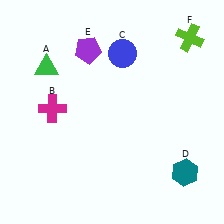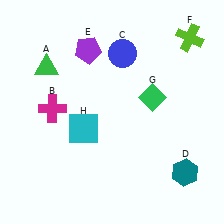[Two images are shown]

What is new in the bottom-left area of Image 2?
A cyan square (H) was added in the bottom-left area of Image 2.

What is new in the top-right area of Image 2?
A green diamond (G) was added in the top-right area of Image 2.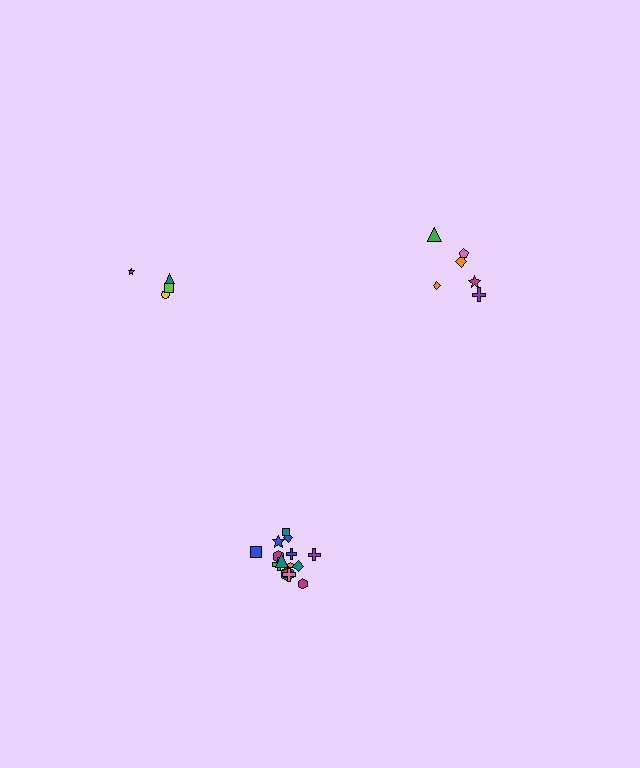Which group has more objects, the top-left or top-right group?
The top-right group.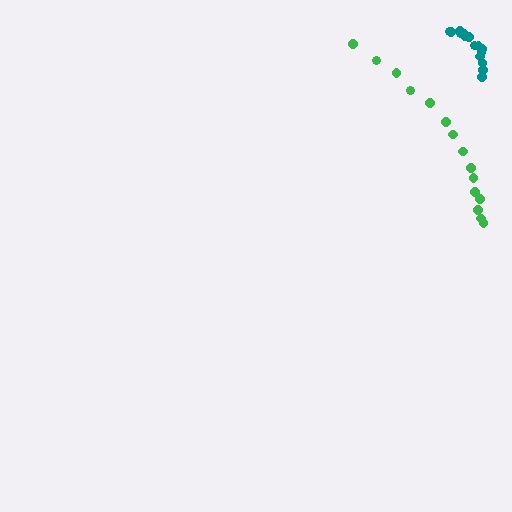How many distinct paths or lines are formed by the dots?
There are 2 distinct paths.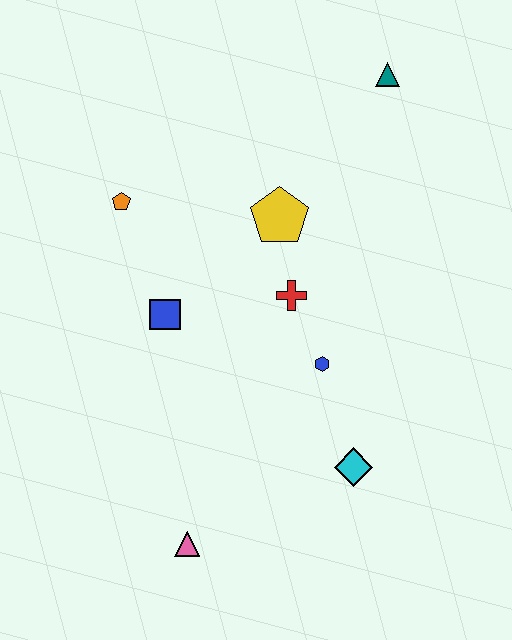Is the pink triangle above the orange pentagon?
No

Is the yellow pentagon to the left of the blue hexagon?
Yes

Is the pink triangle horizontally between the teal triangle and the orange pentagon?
Yes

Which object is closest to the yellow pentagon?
The red cross is closest to the yellow pentagon.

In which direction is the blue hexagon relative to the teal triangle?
The blue hexagon is below the teal triangle.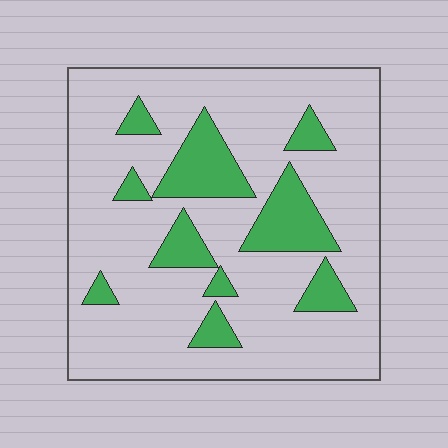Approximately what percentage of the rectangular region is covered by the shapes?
Approximately 20%.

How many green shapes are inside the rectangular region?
10.